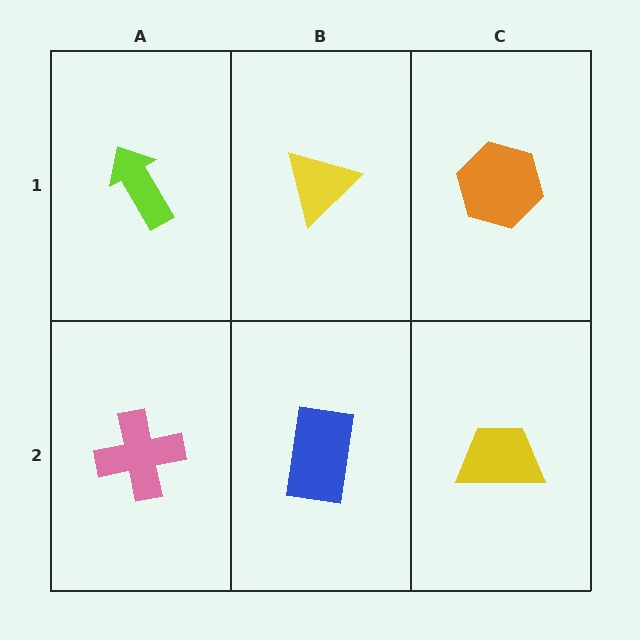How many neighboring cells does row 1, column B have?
3.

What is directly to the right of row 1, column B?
An orange hexagon.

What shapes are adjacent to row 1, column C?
A yellow trapezoid (row 2, column C), a yellow triangle (row 1, column B).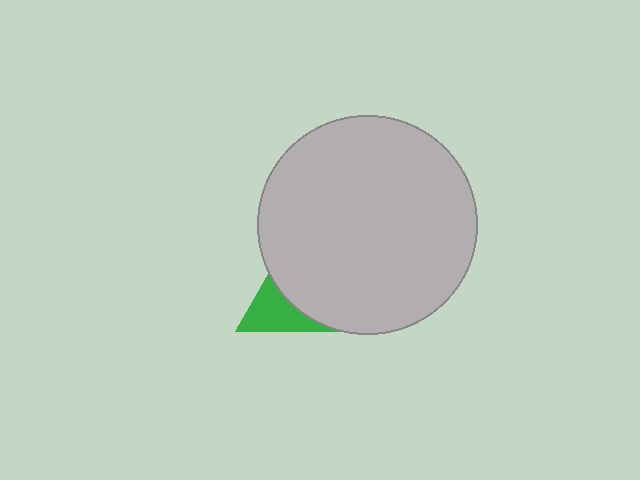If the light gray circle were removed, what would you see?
You would see the complete green triangle.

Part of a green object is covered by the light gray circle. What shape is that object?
It is a triangle.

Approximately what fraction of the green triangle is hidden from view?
Roughly 68% of the green triangle is hidden behind the light gray circle.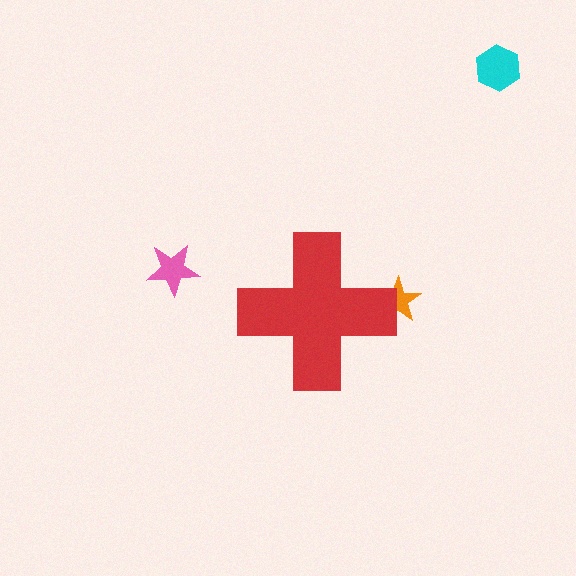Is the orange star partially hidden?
Yes, the orange star is partially hidden behind the red cross.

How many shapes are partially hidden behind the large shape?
1 shape is partially hidden.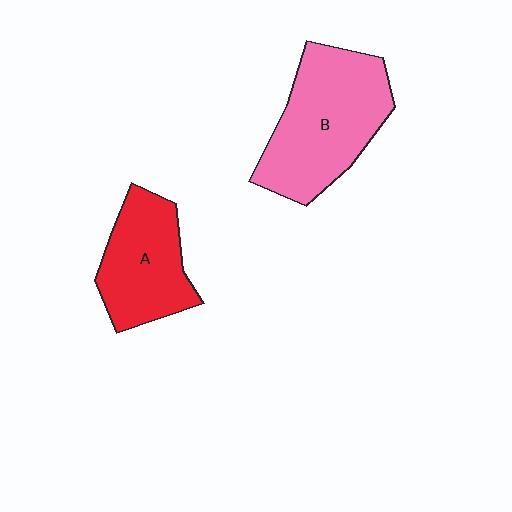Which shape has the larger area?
Shape B (pink).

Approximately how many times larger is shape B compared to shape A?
Approximately 1.4 times.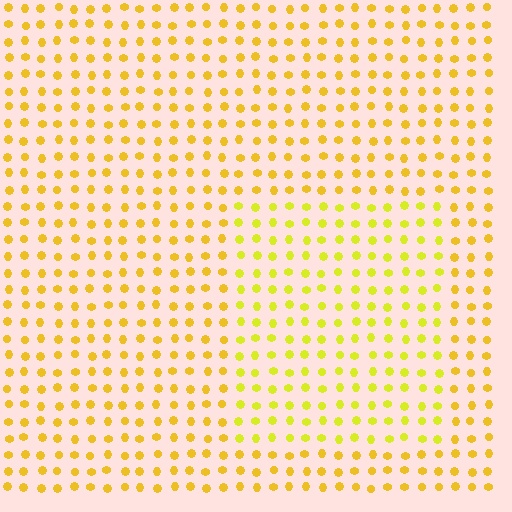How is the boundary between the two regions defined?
The boundary is defined purely by a slight shift in hue (about 20 degrees). Spacing, size, and orientation are identical on both sides.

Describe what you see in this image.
The image is filled with small yellow elements in a uniform arrangement. A rectangle-shaped region is visible where the elements are tinted to a slightly different hue, forming a subtle color boundary.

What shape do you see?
I see a rectangle.